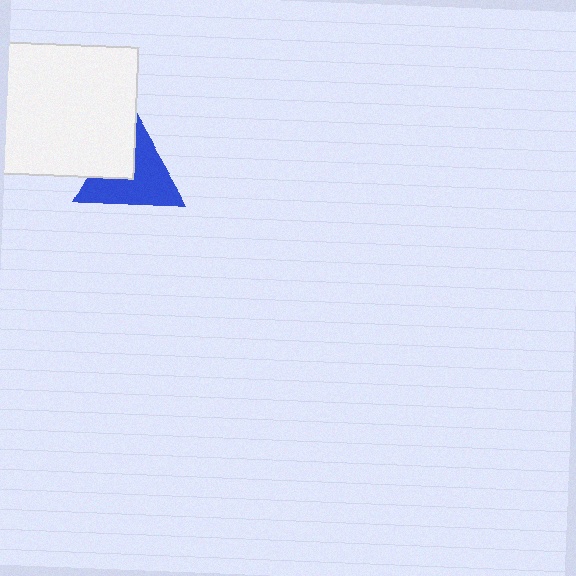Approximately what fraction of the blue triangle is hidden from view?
Roughly 32% of the blue triangle is hidden behind the white square.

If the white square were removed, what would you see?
You would see the complete blue triangle.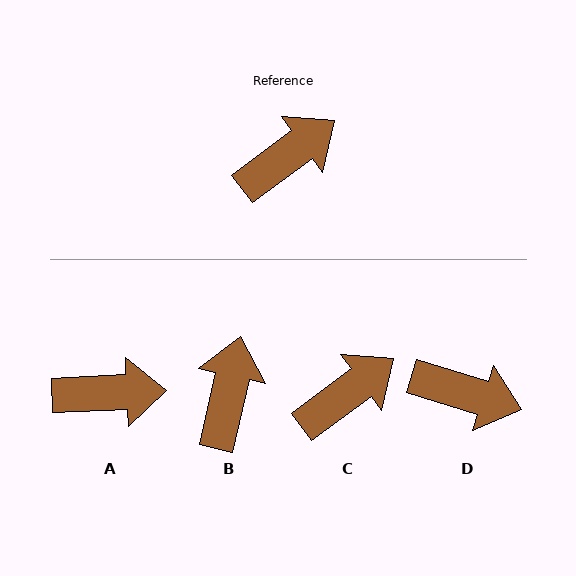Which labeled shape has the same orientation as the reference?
C.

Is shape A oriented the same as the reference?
No, it is off by about 34 degrees.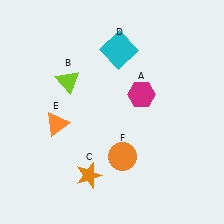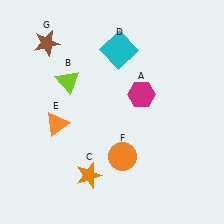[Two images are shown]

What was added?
A brown star (G) was added in Image 2.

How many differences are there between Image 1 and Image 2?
There is 1 difference between the two images.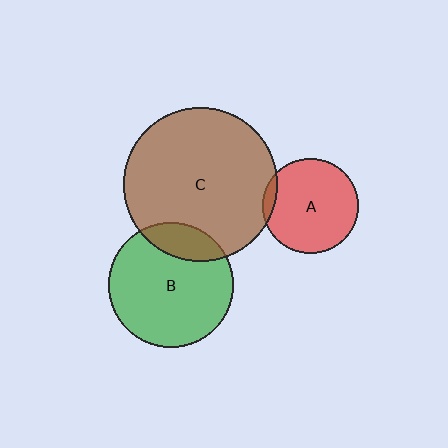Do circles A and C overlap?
Yes.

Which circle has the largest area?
Circle C (brown).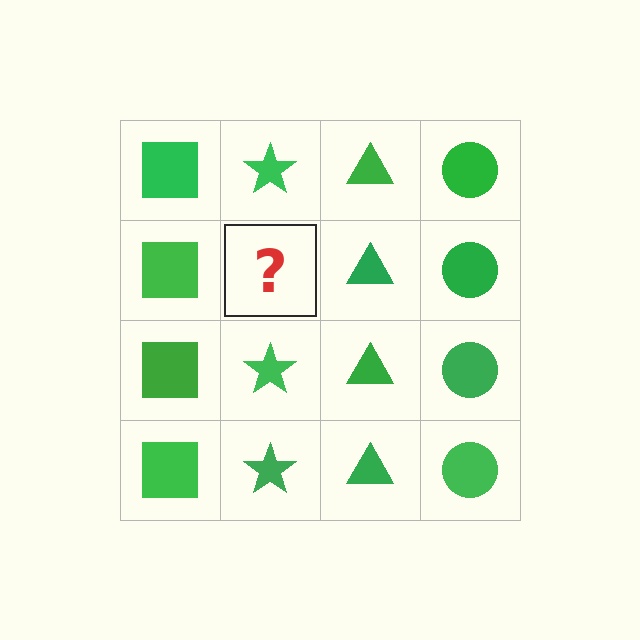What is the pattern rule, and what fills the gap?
The rule is that each column has a consistent shape. The gap should be filled with a green star.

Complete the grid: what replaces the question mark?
The question mark should be replaced with a green star.